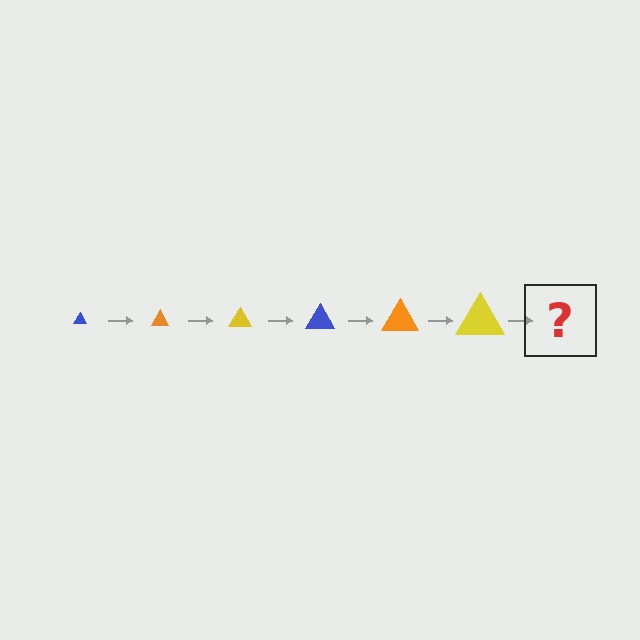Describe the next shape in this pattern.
It should be a blue triangle, larger than the previous one.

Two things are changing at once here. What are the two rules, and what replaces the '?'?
The two rules are that the triangle grows larger each step and the color cycles through blue, orange, and yellow. The '?' should be a blue triangle, larger than the previous one.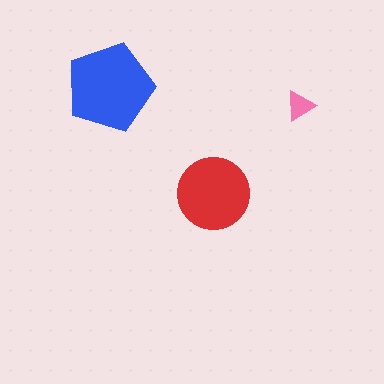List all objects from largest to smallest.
The blue pentagon, the red circle, the pink triangle.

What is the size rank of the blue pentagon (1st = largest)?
1st.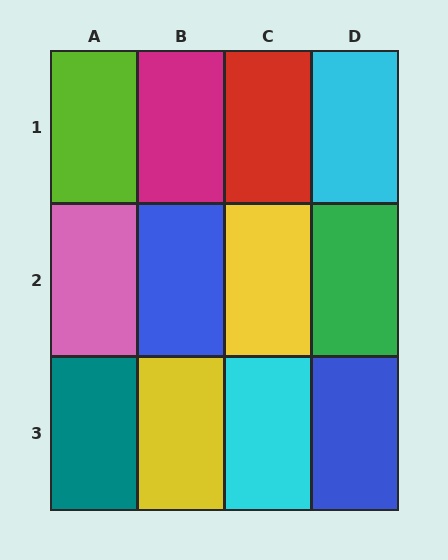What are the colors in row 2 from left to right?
Pink, blue, yellow, green.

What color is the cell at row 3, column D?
Blue.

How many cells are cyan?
2 cells are cyan.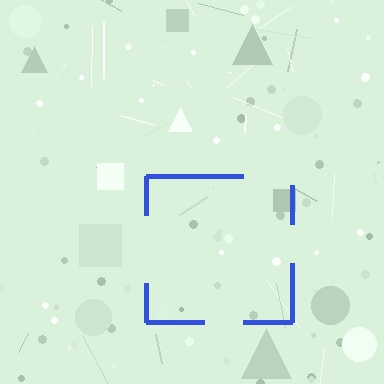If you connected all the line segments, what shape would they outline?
They would outline a square.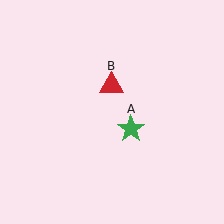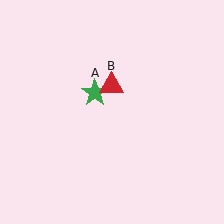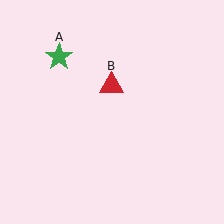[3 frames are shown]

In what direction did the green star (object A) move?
The green star (object A) moved up and to the left.